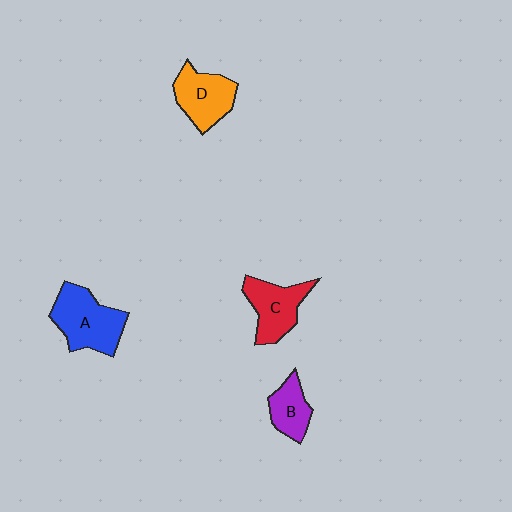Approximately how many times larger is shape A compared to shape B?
Approximately 1.8 times.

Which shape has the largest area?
Shape A (blue).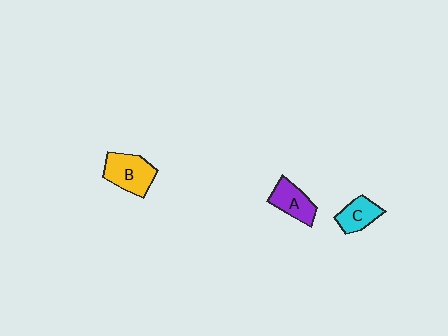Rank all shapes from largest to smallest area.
From largest to smallest: B (yellow), A (purple), C (cyan).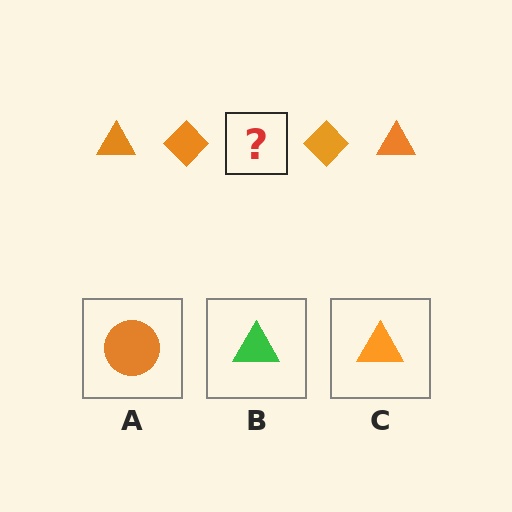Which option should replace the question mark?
Option C.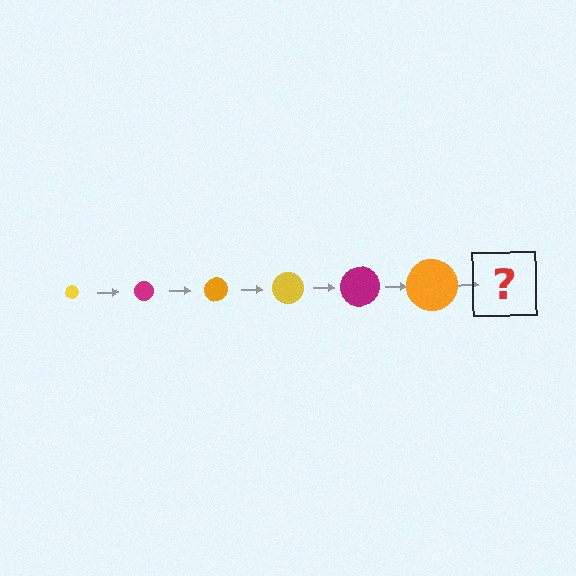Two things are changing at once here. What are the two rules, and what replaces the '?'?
The two rules are that the circle grows larger each step and the color cycles through yellow, magenta, and orange. The '?' should be a yellow circle, larger than the previous one.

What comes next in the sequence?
The next element should be a yellow circle, larger than the previous one.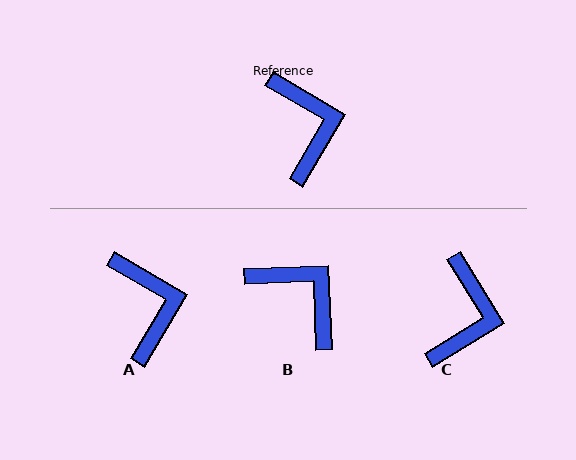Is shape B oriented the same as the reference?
No, it is off by about 33 degrees.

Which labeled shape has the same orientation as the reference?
A.